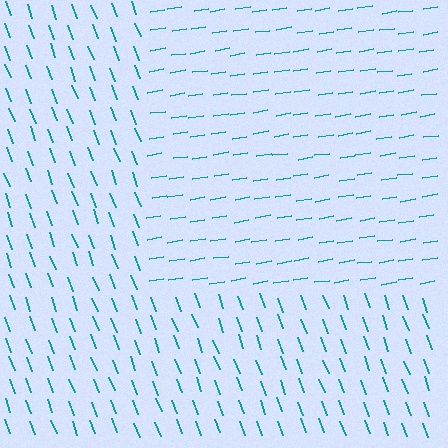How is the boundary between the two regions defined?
The boundary is defined purely by a change in line orientation (approximately 79 degrees difference). All lines are the same color and thickness.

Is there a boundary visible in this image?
Yes, there is a texture boundary formed by a change in line orientation.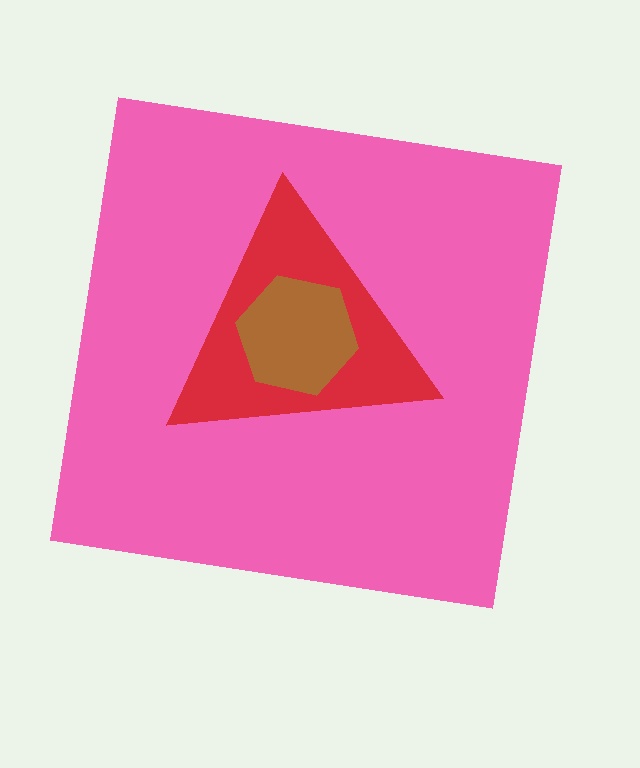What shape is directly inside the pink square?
The red triangle.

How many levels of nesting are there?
3.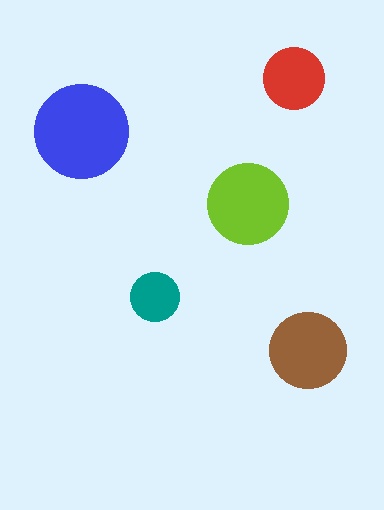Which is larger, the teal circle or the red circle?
The red one.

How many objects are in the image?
There are 5 objects in the image.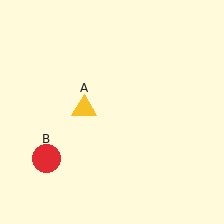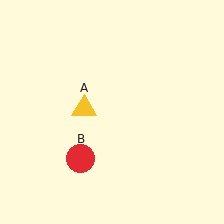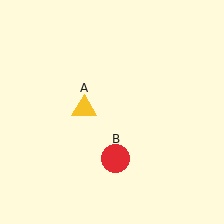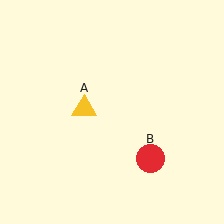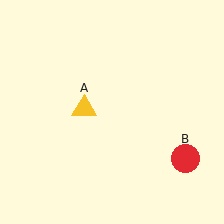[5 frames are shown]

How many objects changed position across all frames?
1 object changed position: red circle (object B).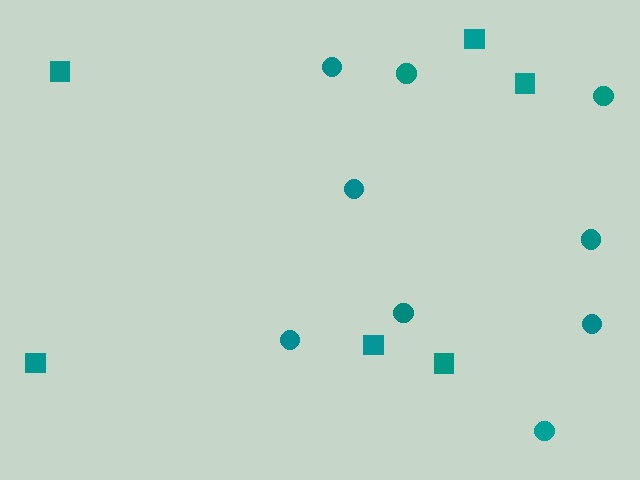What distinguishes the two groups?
There are 2 groups: one group of squares (6) and one group of circles (9).